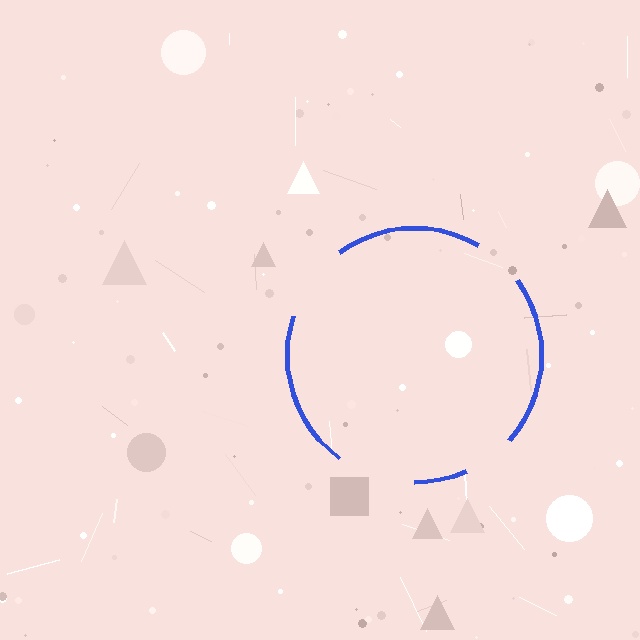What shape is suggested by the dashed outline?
The dashed outline suggests a circle.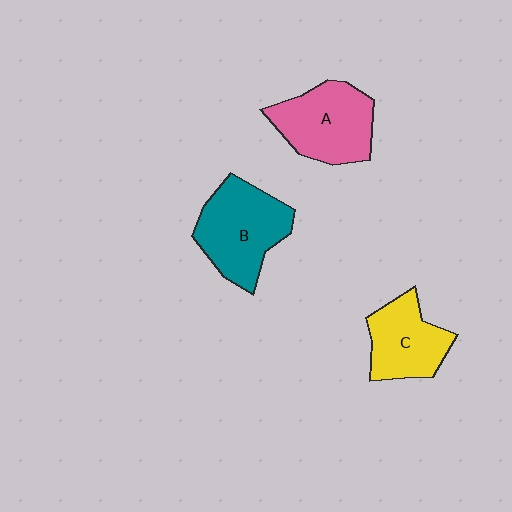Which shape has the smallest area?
Shape C (yellow).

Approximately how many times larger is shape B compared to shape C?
Approximately 1.3 times.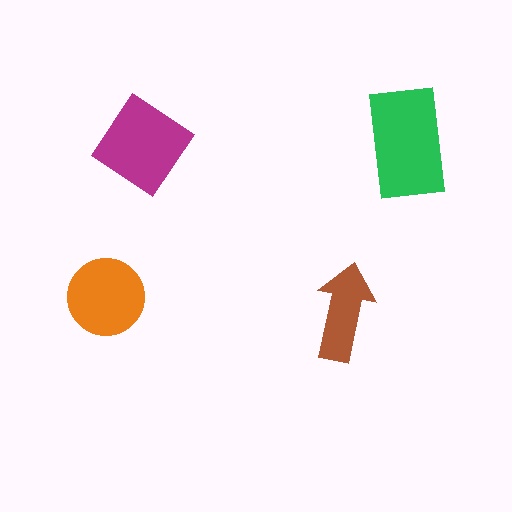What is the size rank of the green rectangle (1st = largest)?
1st.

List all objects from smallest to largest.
The brown arrow, the orange circle, the magenta diamond, the green rectangle.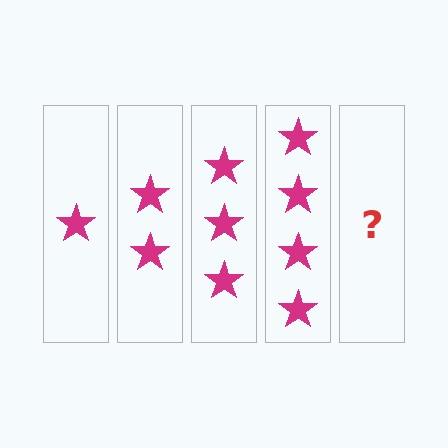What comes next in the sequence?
The next element should be 5 stars.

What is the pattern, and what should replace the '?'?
The pattern is that each step adds one more star. The '?' should be 5 stars.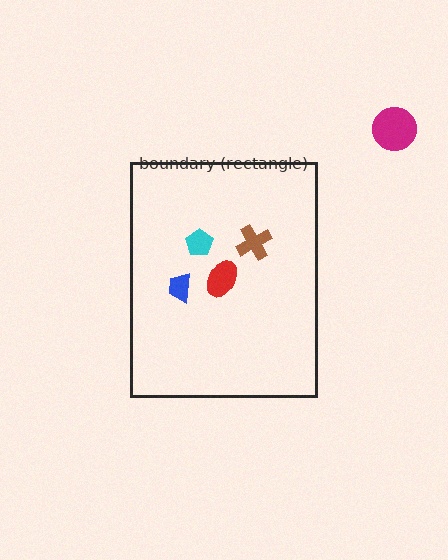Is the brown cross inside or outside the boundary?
Inside.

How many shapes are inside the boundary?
4 inside, 1 outside.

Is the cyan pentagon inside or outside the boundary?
Inside.